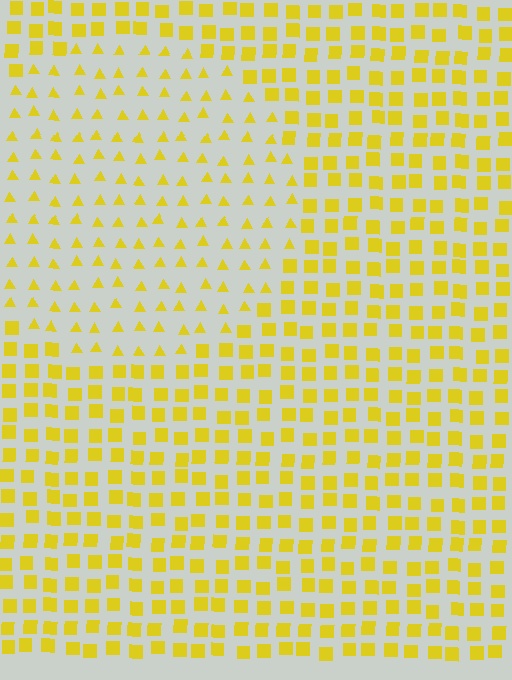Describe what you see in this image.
The image is filled with small yellow elements arranged in a uniform grid. A circle-shaped region contains triangles, while the surrounding area contains squares. The boundary is defined purely by the change in element shape.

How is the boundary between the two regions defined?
The boundary is defined by a change in element shape: triangles inside vs. squares outside. All elements share the same color and spacing.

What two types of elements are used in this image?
The image uses triangles inside the circle region and squares outside it.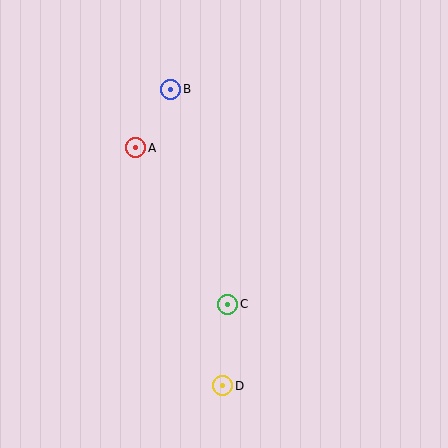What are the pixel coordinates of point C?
Point C is at (228, 304).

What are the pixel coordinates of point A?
Point A is at (136, 148).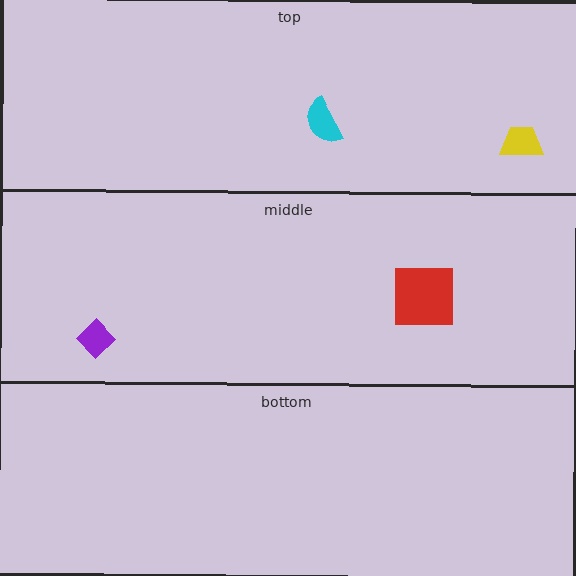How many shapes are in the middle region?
2.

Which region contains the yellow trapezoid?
The top region.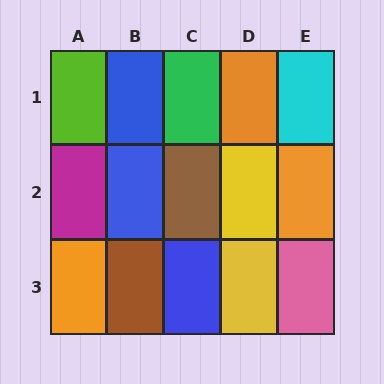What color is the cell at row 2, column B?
Blue.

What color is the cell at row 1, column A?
Lime.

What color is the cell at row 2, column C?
Brown.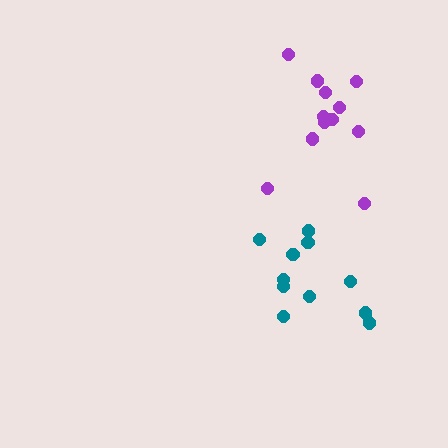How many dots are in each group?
Group 1: 11 dots, Group 2: 12 dots (23 total).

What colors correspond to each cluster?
The clusters are colored: teal, purple.